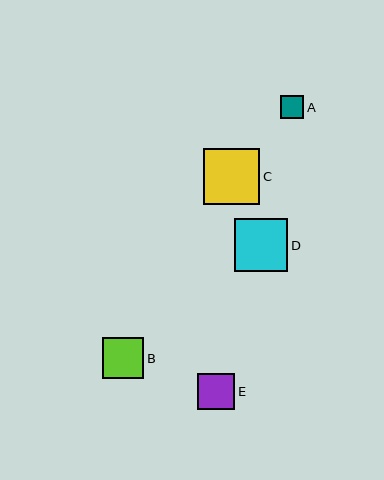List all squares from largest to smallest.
From largest to smallest: C, D, B, E, A.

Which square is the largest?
Square C is the largest with a size of approximately 56 pixels.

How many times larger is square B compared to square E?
Square B is approximately 1.1 times the size of square E.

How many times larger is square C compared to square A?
Square C is approximately 2.4 times the size of square A.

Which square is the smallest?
Square A is the smallest with a size of approximately 23 pixels.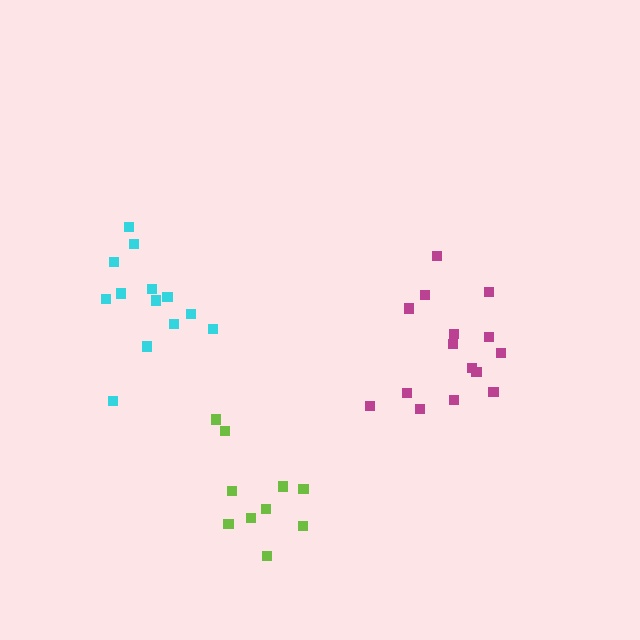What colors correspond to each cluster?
The clusters are colored: cyan, magenta, lime.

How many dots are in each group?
Group 1: 13 dots, Group 2: 15 dots, Group 3: 10 dots (38 total).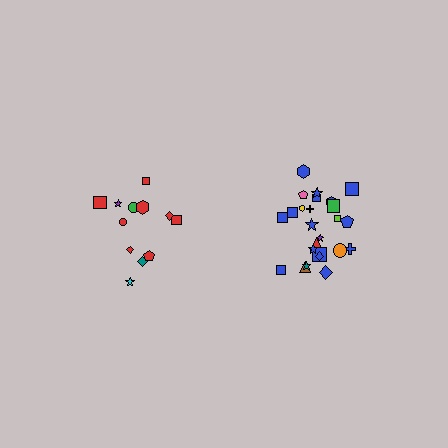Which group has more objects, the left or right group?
The right group.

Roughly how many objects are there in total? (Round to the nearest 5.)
Roughly 35 objects in total.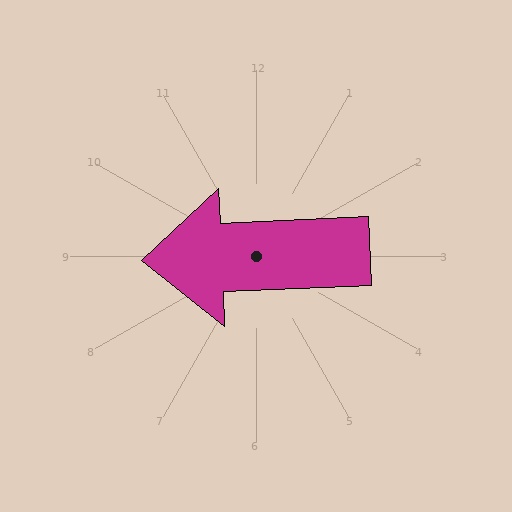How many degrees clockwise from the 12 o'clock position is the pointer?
Approximately 268 degrees.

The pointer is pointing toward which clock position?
Roughly 9 o'clock.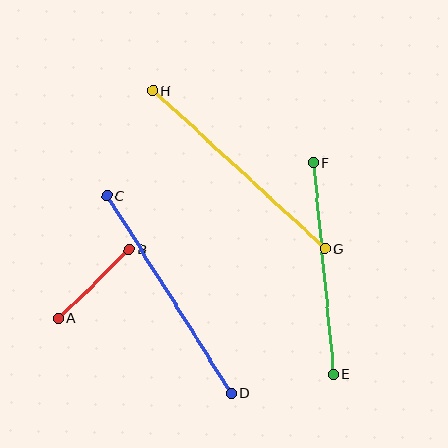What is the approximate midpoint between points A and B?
The midpoint is at approximately (94, 284) pixels.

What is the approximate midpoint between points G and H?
The midpoint is at approximately (239, 169) pixels.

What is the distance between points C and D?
The distance is approximately 234 pixels.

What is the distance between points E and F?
The distance is approximately 213 pixels.